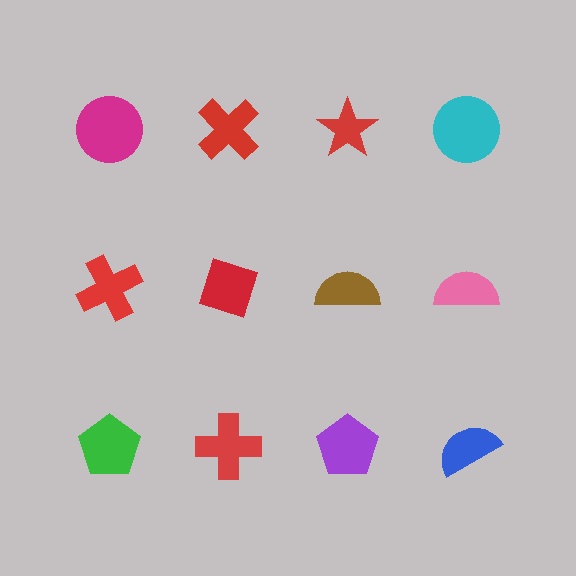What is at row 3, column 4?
A blue semicircle.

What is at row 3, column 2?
A red cross.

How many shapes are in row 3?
4 shapes.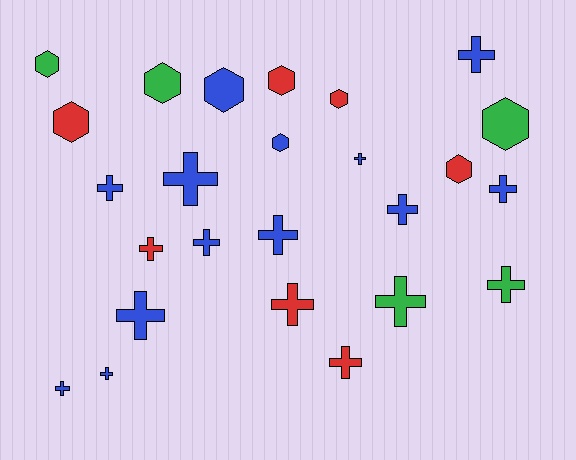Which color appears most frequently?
Blue, with 13 objects.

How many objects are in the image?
There are 25 objects.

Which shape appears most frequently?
Cross, with 16 objects.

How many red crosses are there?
There are 3 red crosses.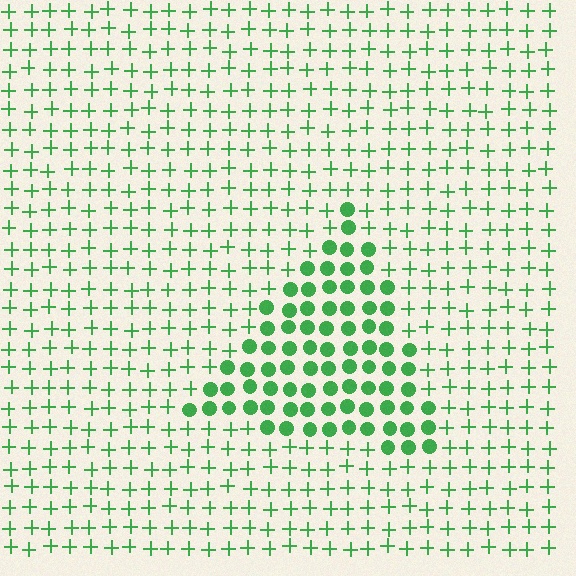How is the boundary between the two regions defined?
The boundary is defined by a change in element shape: circles inside vs. plus signs outside. All elements share the same color and spacing.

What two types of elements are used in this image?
The image uses circles inside the triangle region and plus signs outside it.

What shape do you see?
I see a triangle.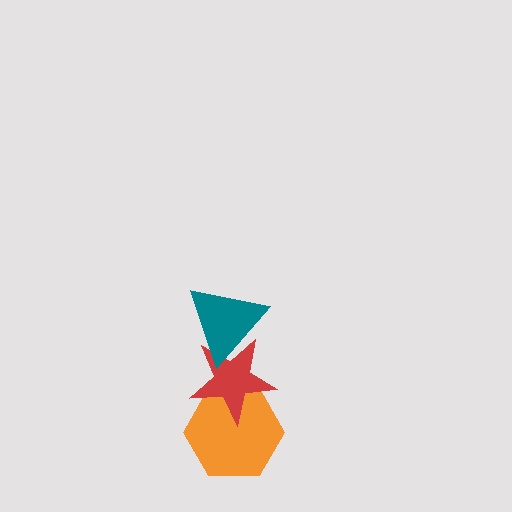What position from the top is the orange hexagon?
The orange hexagon is 3rd from the top.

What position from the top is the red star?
The red star is 2nd from the top.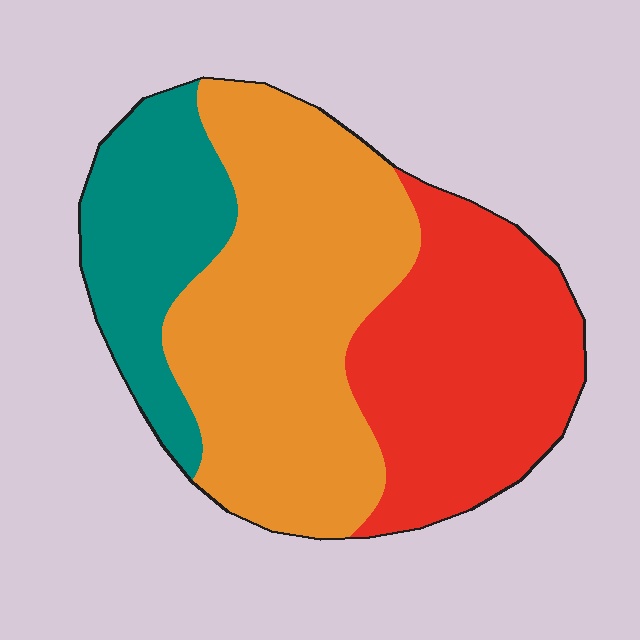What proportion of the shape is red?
Red covers around 35% of the shape.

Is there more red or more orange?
Orange.